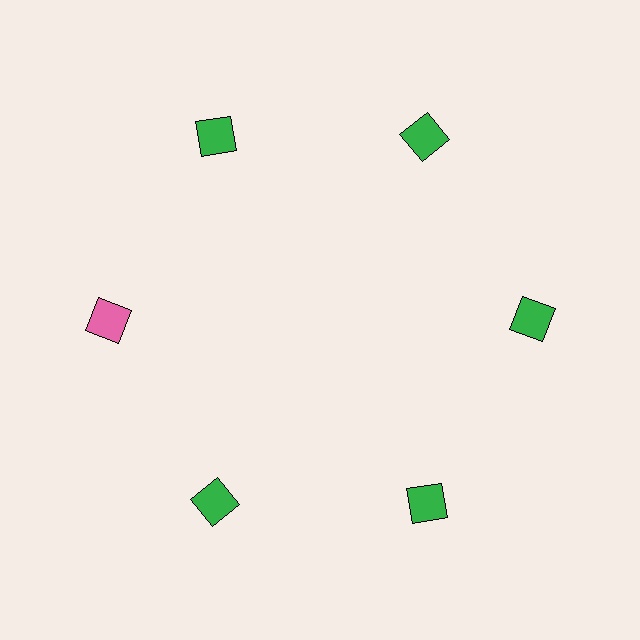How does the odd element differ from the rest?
It has a different color: pink instead of green.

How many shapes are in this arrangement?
There are 6 shapes arranged in a ring pattern.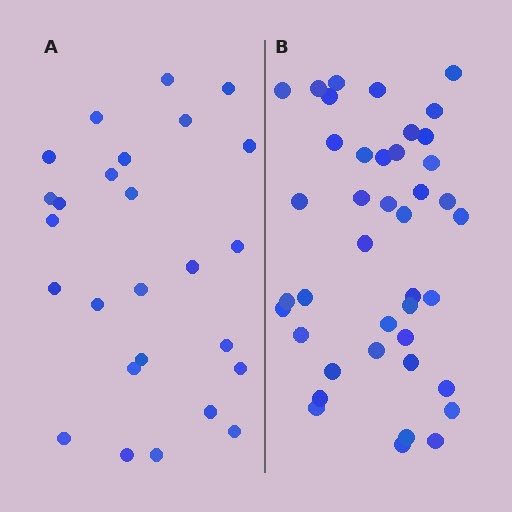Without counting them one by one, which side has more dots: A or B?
Region B (the right region) has more dots.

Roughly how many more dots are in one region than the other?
Region B has approximately 15 more dots than region A.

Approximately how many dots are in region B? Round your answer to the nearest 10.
About 40 dots. (The exact count is 41, which rounds to 40.)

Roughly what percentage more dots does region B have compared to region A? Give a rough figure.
About 60% more.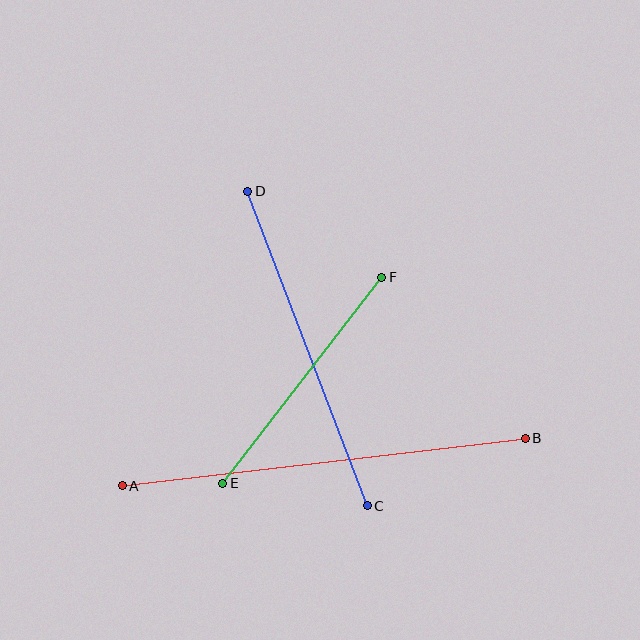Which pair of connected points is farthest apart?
Points A and B are farthest apart.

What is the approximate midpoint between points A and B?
The midpoint is at approximately (324, 462) pixels.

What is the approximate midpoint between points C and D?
The midpoint is at approximately (307, 348) pixels.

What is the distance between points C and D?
The distance is approximately 337 pixels.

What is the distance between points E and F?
The distance is approximately 260 pixels.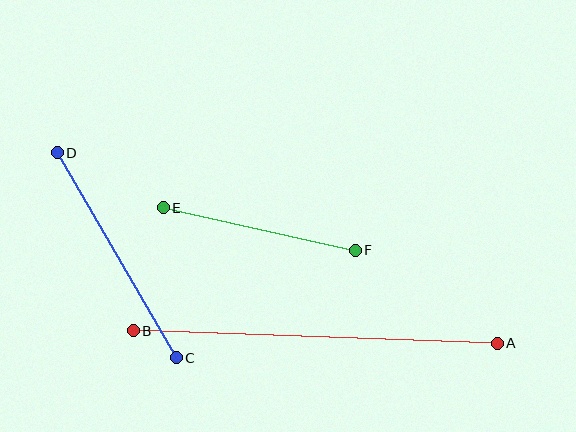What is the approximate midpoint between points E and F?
The midpoint is at approximately (259, 229) pixels.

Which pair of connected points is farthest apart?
Points A and B are farthest apart.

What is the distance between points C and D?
The distance is approximately 237 pixels.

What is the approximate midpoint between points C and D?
The midpoint is at approximately (117, 255) pixels.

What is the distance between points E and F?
The distance is approximately 197 pixels.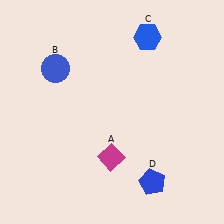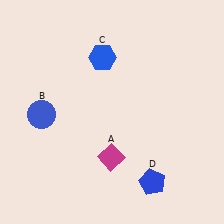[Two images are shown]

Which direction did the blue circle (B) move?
The blue circle (B) moved down.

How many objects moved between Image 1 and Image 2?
2 objects moved between the two images.